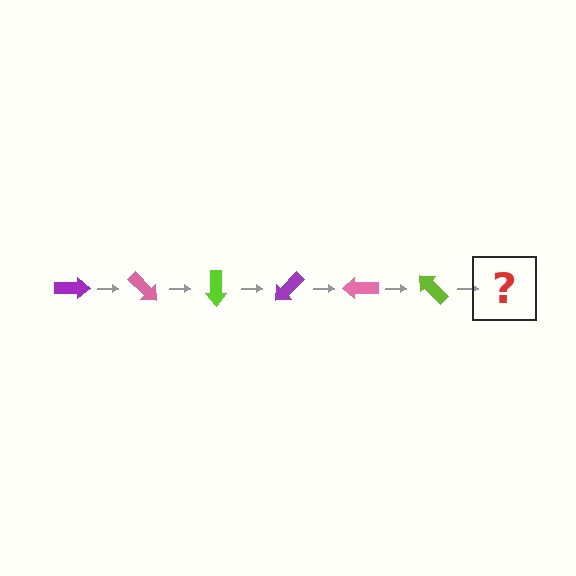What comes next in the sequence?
The next element should be a purple arrow, rotated 270 degrees from the start.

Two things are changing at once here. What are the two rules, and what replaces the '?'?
The two rules are that it rotates 45 degrees each step and the color cycles through purple, pink, and lime. The '?' should be a purple arrow, rotated 270 degrees from the start.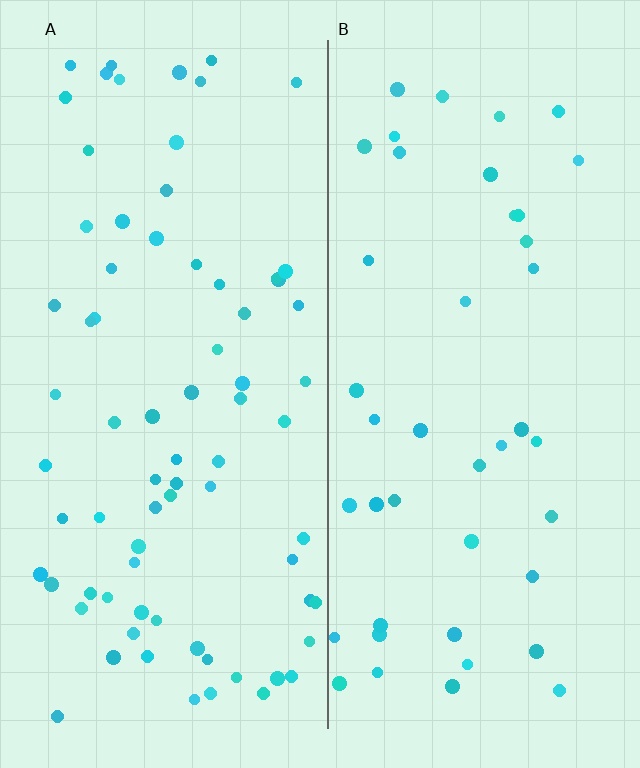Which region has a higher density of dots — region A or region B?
A (the left).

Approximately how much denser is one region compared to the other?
Approximately 1.8× — region A over region B.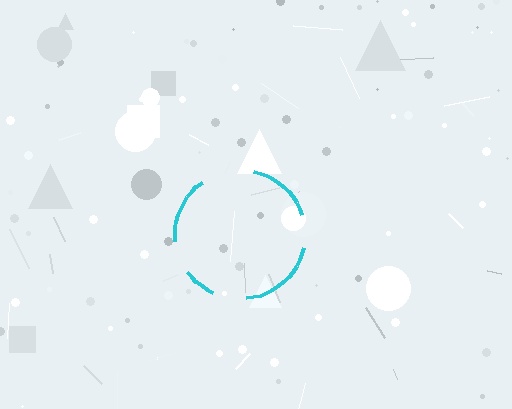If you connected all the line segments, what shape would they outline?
They would outline a circle.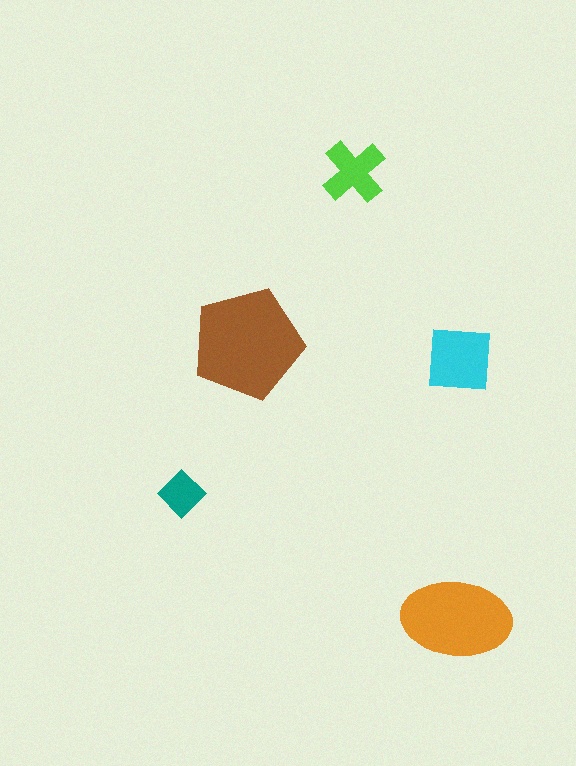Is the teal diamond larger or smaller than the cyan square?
Smaller.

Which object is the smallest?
The teal diamond.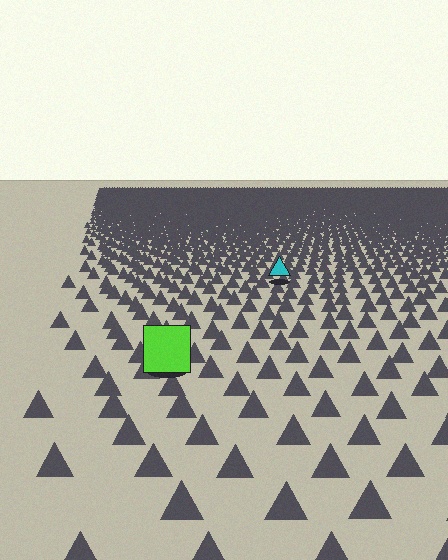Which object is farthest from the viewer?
The cyan triangle is farthest from the viewer. It appears smaller and the ground texture around it is denser.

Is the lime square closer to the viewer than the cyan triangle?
Yes. The lime square is closer — you can tell from the texture gradient: the ground texture is coarser near it.